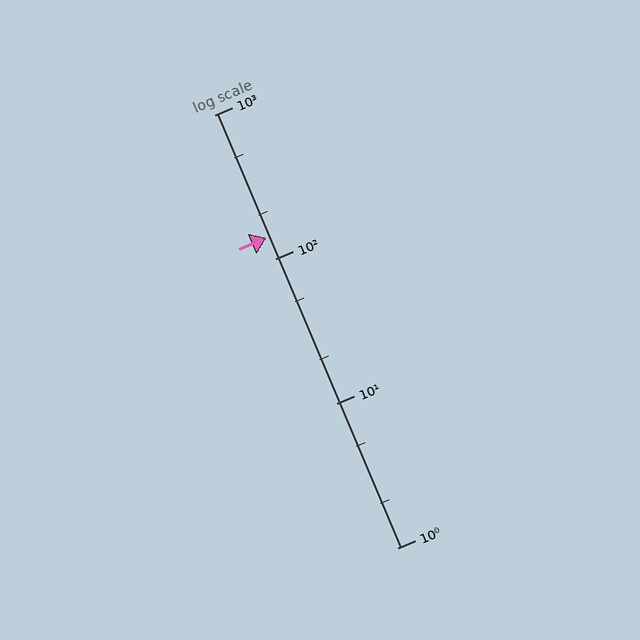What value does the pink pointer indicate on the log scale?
The pointer indicates approximately 140.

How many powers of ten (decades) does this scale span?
The scale spans 3 decades, from 1 to 1000.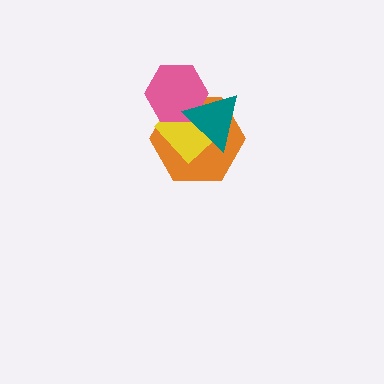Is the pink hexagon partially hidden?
Yes, it is partially covered by another shape.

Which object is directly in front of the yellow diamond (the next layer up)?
The pink hexagon is directly in front of the yellow diamond.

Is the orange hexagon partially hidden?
Yes, it is partially covered by another shape.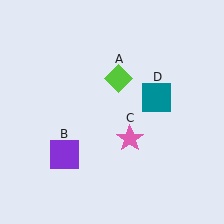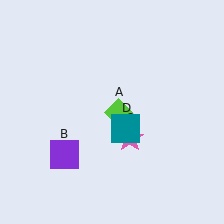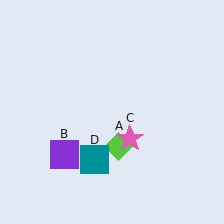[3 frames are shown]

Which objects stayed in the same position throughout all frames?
Purple square (object B) and pink star (object C) remained stationary.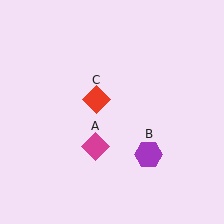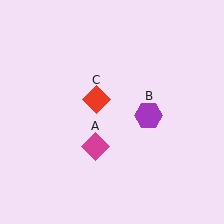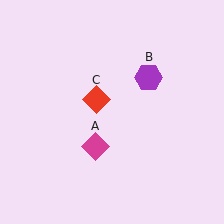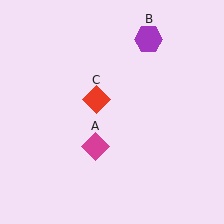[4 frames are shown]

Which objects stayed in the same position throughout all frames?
Magenta diamond (object A) and red diamond (object C) remained stationary.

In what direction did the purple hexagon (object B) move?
The purple hexagon (object B) moved up.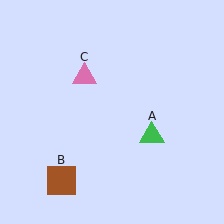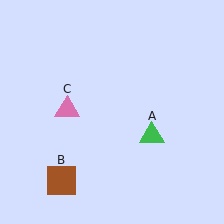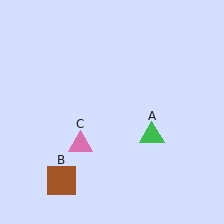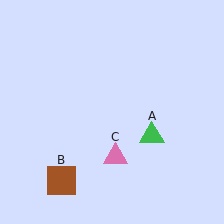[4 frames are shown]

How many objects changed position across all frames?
1 object changed position: pink triangle (object C).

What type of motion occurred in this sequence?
The pink triangle (object C) rotated counterclockwise around the center of the scene.